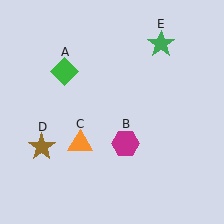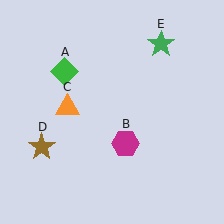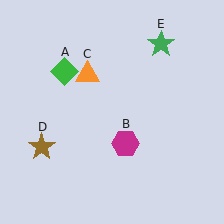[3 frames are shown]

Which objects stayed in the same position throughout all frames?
Green diamond (object A) and magenta hexagon (object B) and brown star (object D) and green star (object E) remained stationary.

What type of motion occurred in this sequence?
The orange triangle (object C) rotated clockwise around the center of the scene.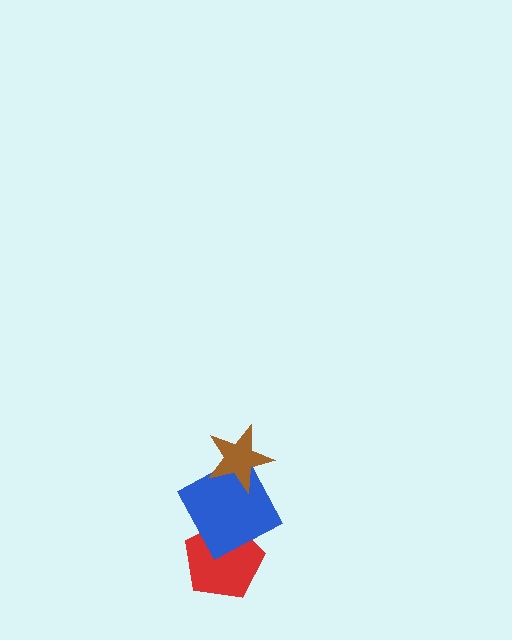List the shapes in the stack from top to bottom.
From top to bottom: the brown star, the blue square, the red pentagon.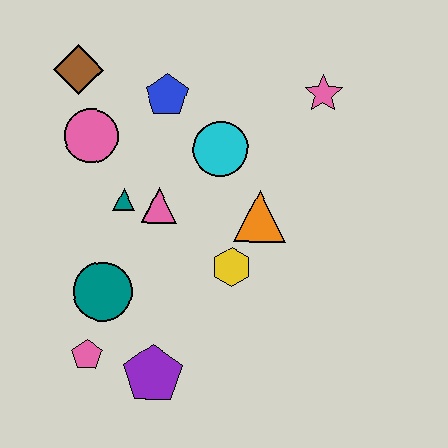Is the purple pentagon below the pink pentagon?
Yes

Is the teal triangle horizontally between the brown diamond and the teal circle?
No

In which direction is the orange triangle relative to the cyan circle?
The orange triangle is below the cyan circle.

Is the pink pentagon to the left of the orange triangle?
Yes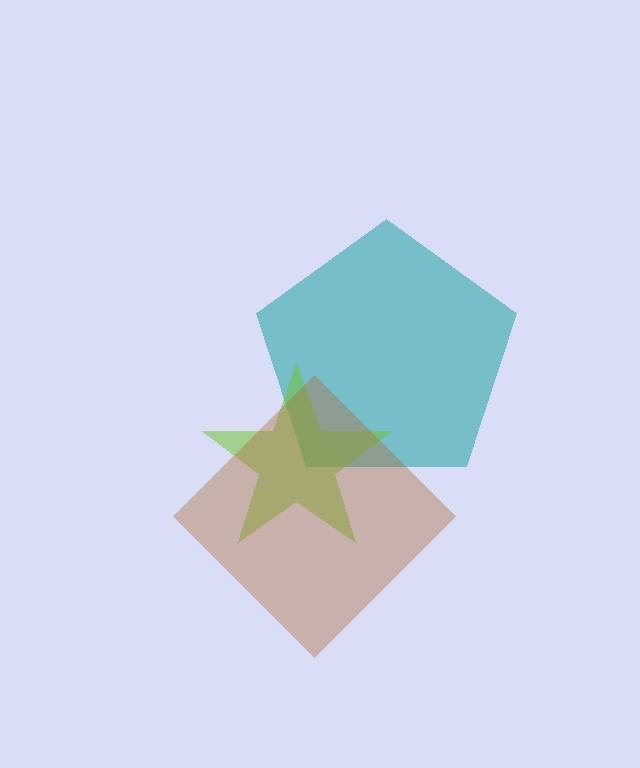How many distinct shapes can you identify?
There are 3 distinct shapes: a teal pentagon, a lime star, a brown diamond.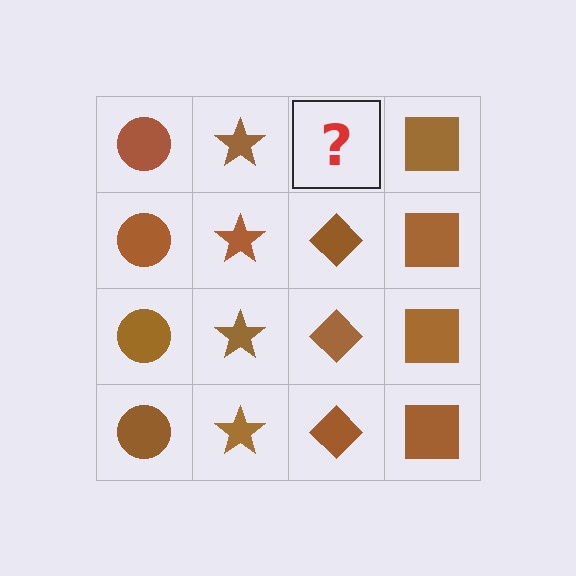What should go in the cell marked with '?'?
The missing cell should contain a brown diamond.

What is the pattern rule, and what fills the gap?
The rule is that each column has a consistent shape. The gap should be filled with a brown diamond.